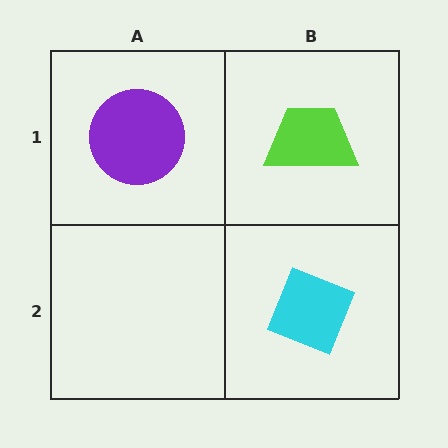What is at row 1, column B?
A lime trapezoid.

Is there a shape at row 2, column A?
No, that cell is empty.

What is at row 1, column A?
A purple circle.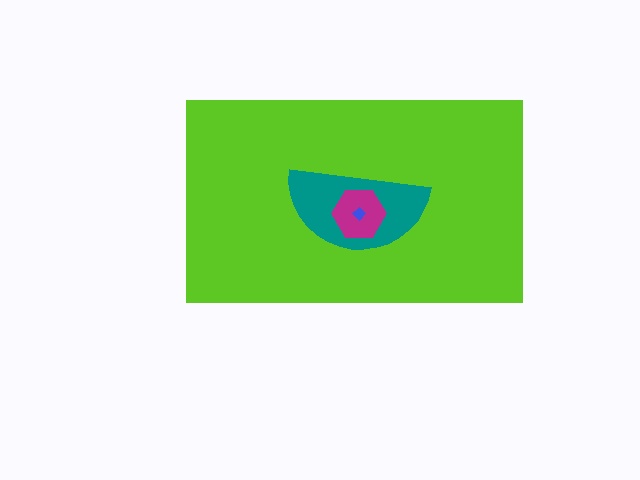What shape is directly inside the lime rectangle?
The teal semicircle.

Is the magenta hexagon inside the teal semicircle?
Yes.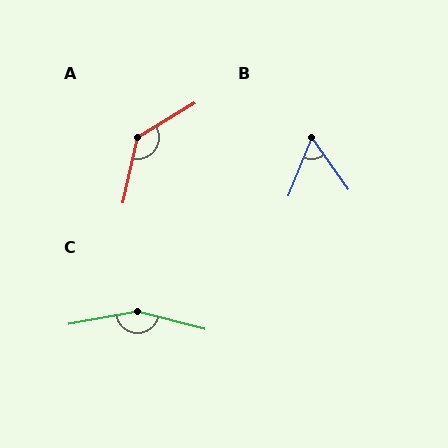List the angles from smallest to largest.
B (57°), A (134°), C (155°).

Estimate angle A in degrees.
Approximately 134 degrees.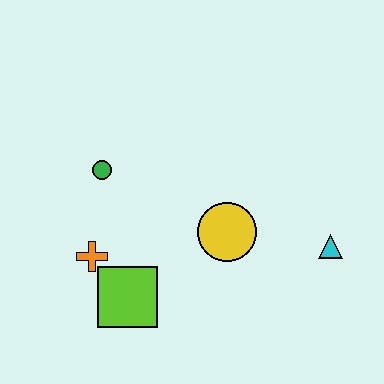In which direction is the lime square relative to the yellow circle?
The lime square is to the left of the yellow circle.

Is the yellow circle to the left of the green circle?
No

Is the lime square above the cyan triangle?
No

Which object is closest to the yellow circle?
The cyan triangle is closest to the yellow circle.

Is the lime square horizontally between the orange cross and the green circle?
No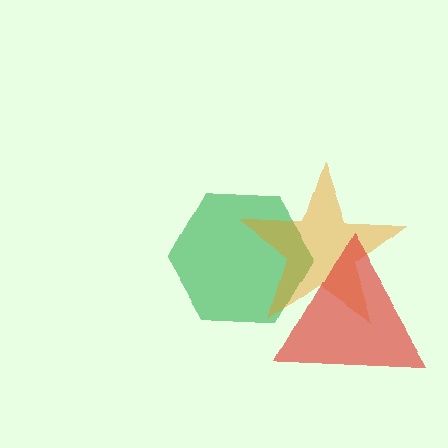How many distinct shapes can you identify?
There are 3 distinct shapes: a green hexagon, an orange star, a red triangle.